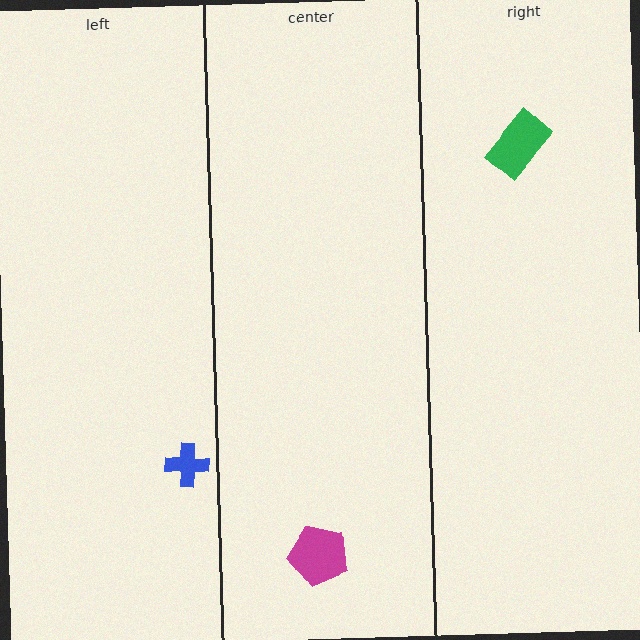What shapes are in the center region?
The magenta pentagon.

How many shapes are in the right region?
1.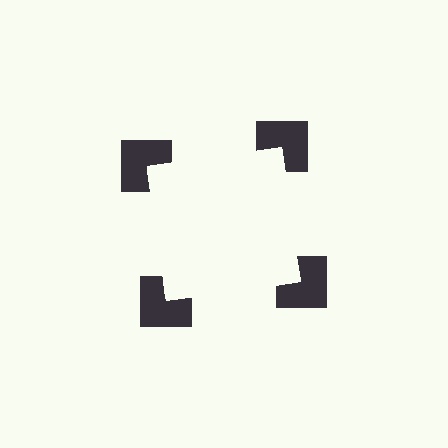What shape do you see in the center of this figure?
An illusory square — its edges are inferred from the aligned wedge cuts in the notched squares, not physically drawn.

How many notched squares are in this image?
There are 4 — one at each vertex of the illusory square.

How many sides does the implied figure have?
4 sides.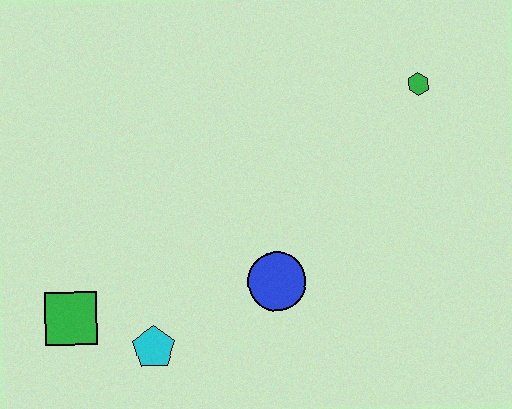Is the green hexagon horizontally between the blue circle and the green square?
No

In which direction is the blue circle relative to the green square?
The blue circle is to the right of the green square.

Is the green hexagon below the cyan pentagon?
No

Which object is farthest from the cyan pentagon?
The green hexagon is farthest from the cyan pentagon.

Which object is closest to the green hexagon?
The blue circle is closest to the green hexagon.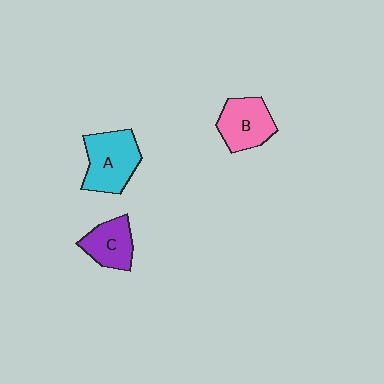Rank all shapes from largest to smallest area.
From largest to smallest: A (cyan), B (pink), C (purple).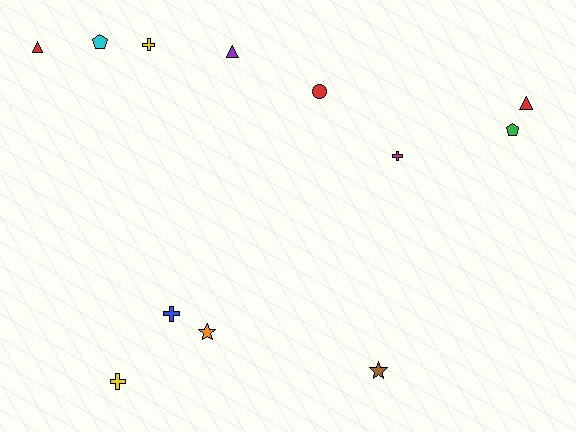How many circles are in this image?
There is 1 circle.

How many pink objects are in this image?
There are no pink objects.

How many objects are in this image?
There are 12 objects.